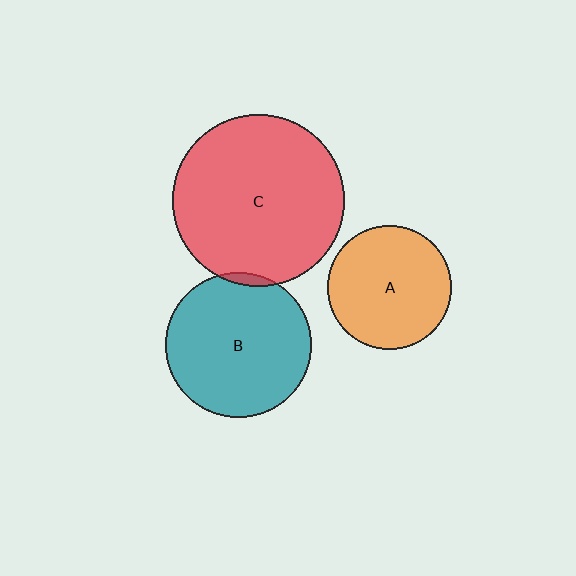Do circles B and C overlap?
Yes.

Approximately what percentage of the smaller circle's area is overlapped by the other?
Approximately 5%.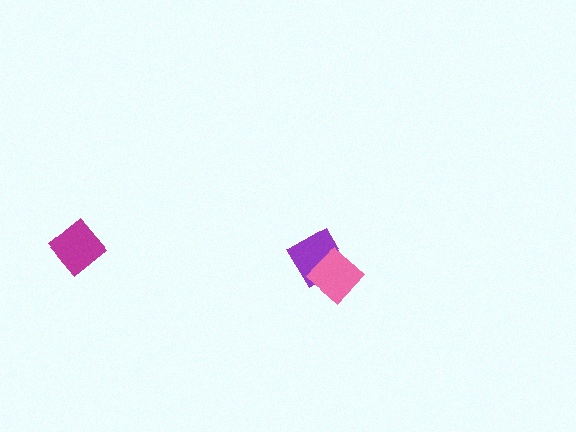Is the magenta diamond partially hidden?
No, no other shape covers it.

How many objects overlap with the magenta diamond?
0 objects overlap with the magenta diamond.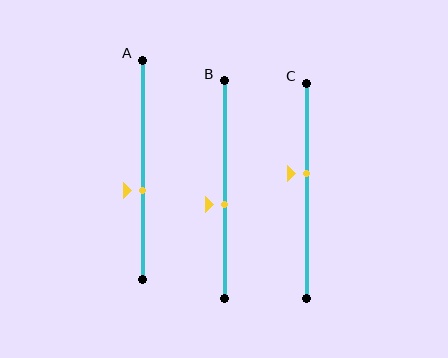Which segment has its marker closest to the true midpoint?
Segment B has its marker closest to the true midpoint.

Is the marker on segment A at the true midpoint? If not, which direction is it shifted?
No, the marker on segment A is shifted downward by about 9% of the segment length.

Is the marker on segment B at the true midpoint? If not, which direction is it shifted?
No, the marker on segment B is shifted downward by about 7% of the segment length.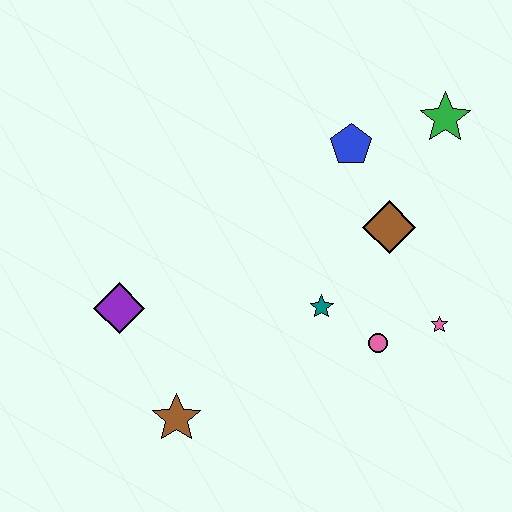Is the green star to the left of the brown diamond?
No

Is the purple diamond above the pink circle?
Yes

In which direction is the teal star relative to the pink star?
The teal star is to the left of the pink star.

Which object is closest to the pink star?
The pink circle is closest to the pink star.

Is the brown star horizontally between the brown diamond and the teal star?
No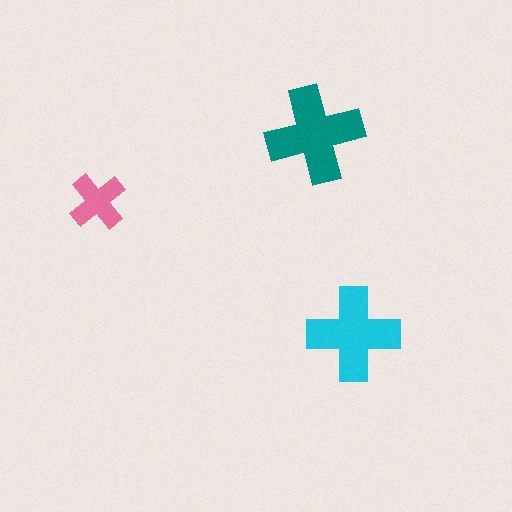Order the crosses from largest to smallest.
the teal one, the cyan one, the pink one.